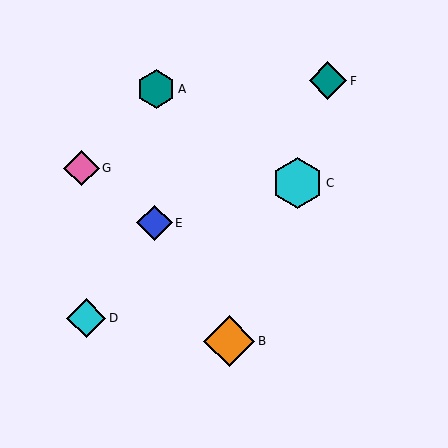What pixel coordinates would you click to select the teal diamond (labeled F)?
Click at (328, 81) to select the teal diamond F.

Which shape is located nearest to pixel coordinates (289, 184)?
The cyan hexagon (labeled C) at (297, 183) is nearest to that location.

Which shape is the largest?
The cyan hexagon (labeled C) is the largest.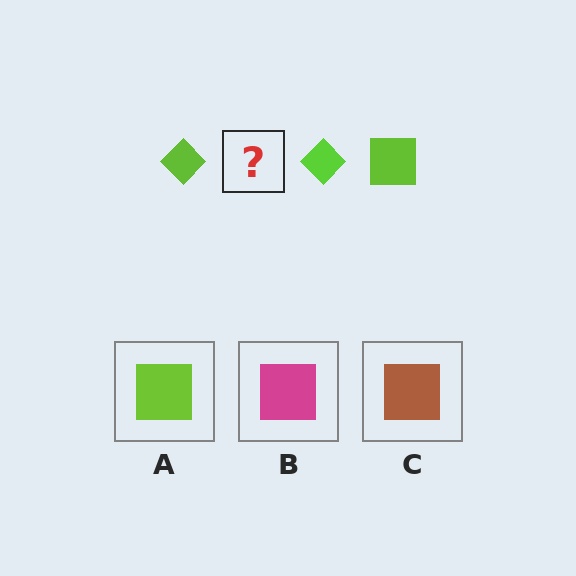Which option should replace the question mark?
Option A.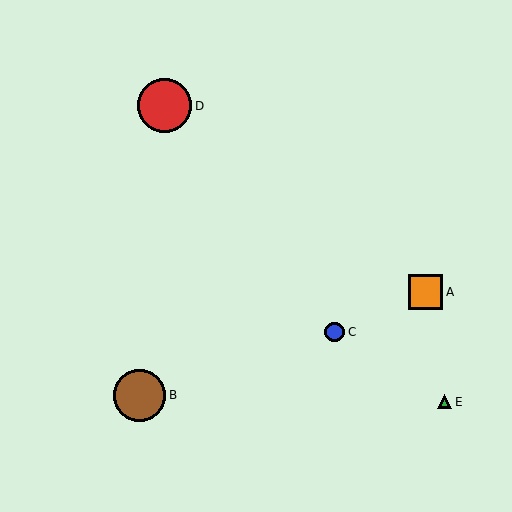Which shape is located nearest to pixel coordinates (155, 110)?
The red circle (labeled D) at (165, 106) is nearest to that location.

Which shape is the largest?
The red circle (labeled D) is the largest.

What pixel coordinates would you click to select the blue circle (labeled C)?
Click at (335, 332) to select the blue circle C.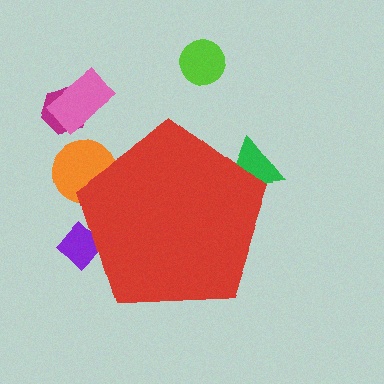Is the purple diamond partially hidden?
Yes, the purple diamond is partially hidden behind the red pentagon.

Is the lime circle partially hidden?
No, the lime circle is fully visible.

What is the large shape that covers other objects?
A red pentagon.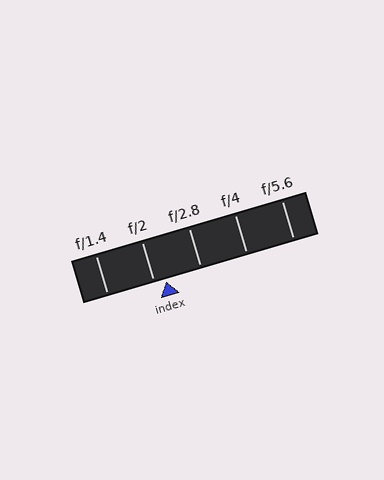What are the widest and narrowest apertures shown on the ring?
The widest aperture shown is f/1.4 and the narrowest is f/5.6.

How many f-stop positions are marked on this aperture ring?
There are 5 f-stop positions marked.